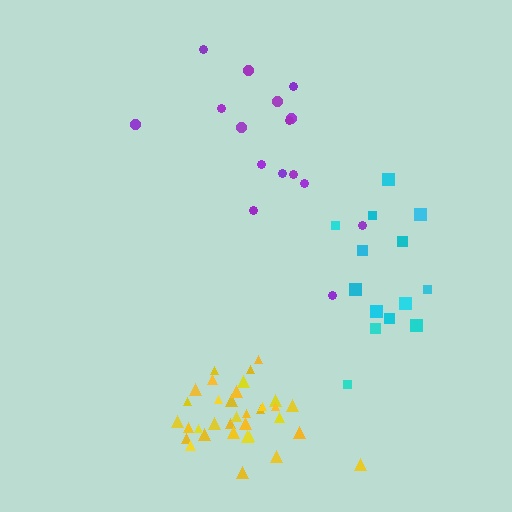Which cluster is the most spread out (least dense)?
Purple.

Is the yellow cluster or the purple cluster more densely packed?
Yellow.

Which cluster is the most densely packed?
Yellow.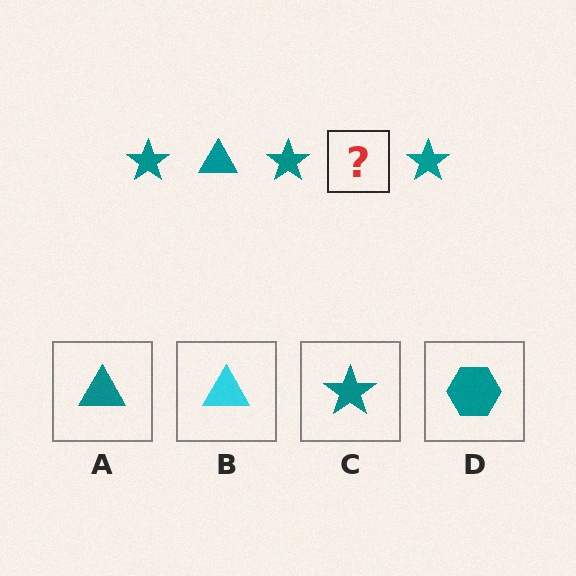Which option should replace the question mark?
Option A.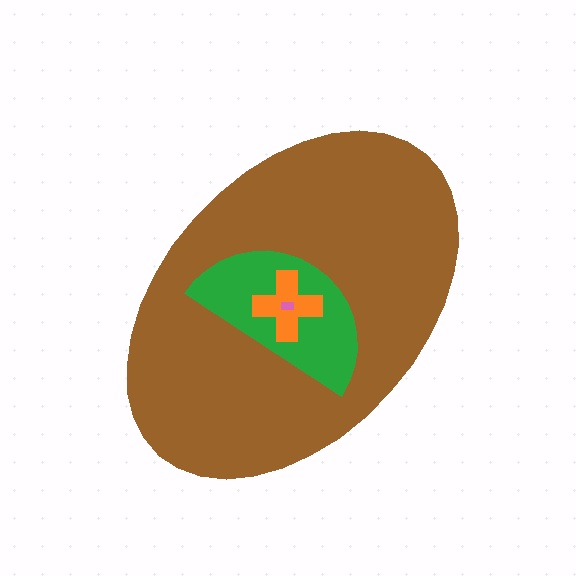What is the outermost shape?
The brown ellipse.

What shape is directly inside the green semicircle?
The orange cross.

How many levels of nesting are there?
4.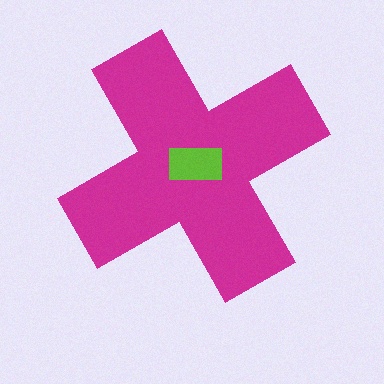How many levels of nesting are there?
2.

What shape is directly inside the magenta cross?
The lime rectangle.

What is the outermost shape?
The magenta cross.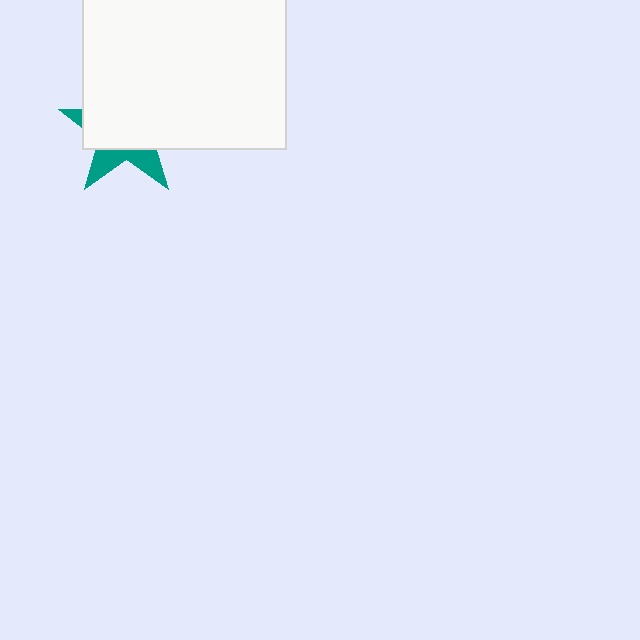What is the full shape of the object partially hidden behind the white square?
The partially hidden object is a teal star.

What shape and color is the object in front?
The object in front is a white square.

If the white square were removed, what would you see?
You would see the complete teal star.